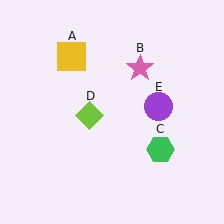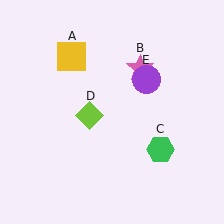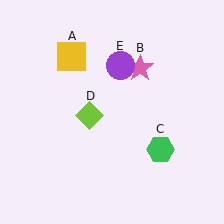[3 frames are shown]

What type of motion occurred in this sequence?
The purple circle (object E) rotated counterclockwise around the center of the scene.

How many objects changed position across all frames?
1 object changed position: purple circle (object E).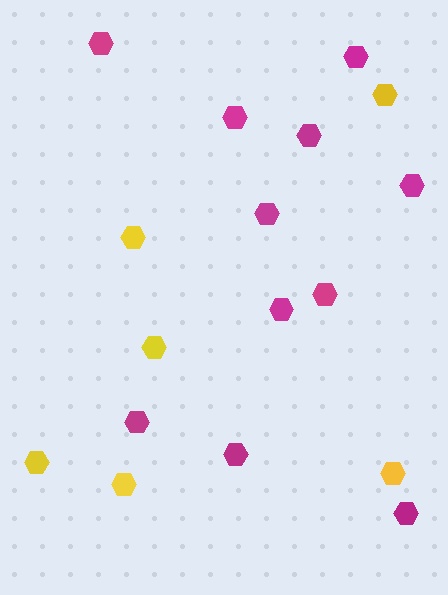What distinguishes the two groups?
There are 2 groups: one group of yellow hexagons (6) and one group of magenta hexagons (11).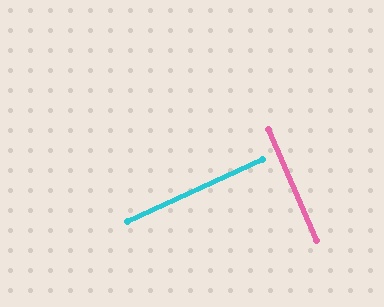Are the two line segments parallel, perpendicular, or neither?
Perpendicular — they meet at approximately 89°.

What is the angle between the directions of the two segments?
Approximately 89 degrees.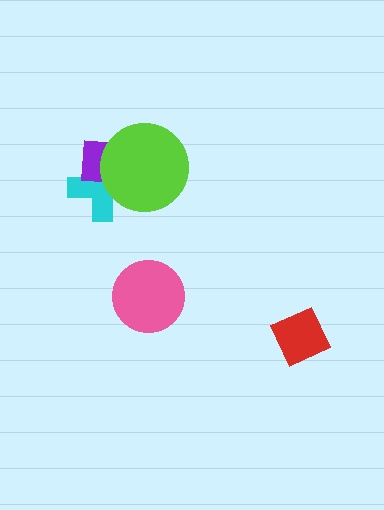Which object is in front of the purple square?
The lime circle is in front of the purple square.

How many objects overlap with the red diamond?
0 objects overlap with the red diamond.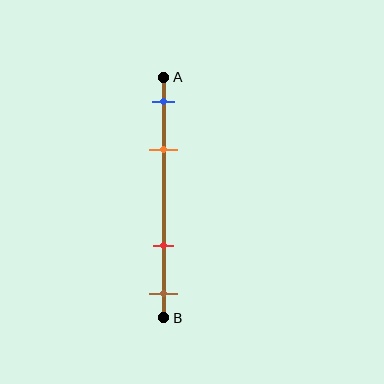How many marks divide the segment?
There are 4 marks dividing the segment.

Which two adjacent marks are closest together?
The blue and orange marks are the closest adjacent pair.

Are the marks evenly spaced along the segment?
No, the marks are not evenly spaced.